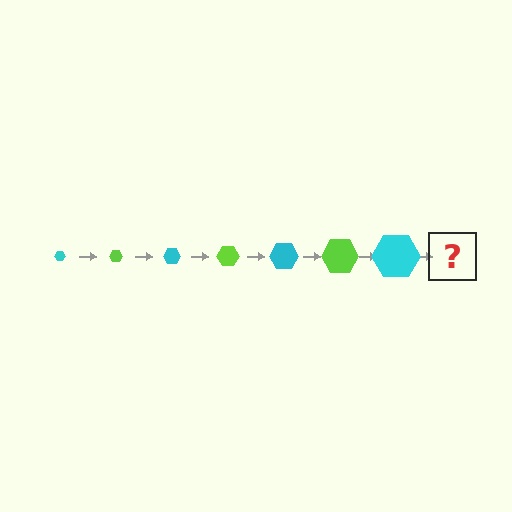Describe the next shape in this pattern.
It should be a lime hexagon, larger than the previous one.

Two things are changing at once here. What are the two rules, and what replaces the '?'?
The two rules are that the hexagon grows larger each step and the color cycles through cyan and lime. The '?' should be a lime hexagon, larger than the previous one.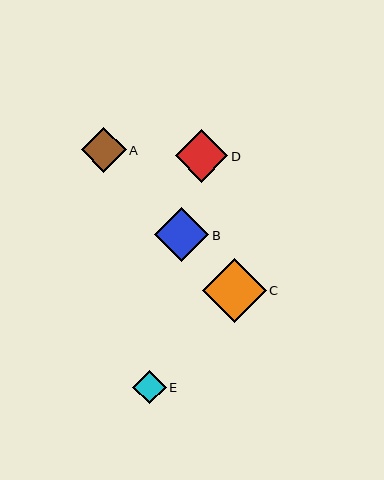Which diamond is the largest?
Diamond C is the largest with a size of approximately 64 pixels.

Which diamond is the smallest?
Diamond E is the smallest with a size of approximately 33 pixels.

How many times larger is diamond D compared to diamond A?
Diamond D is approximately 1.2 times the size of diamond A.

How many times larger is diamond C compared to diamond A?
Diamond C is approximately 1.4 times the size of diamond A.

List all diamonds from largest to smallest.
From largest to smallest: C, B, D, A, E.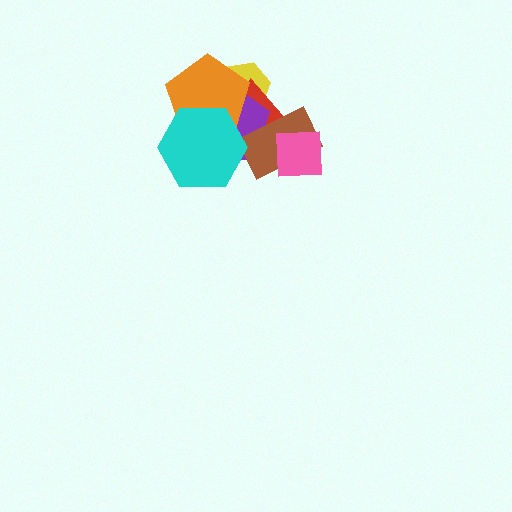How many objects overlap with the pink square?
2 objects overlap with the pink square.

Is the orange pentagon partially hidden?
Yes, it is partially covered by another shape.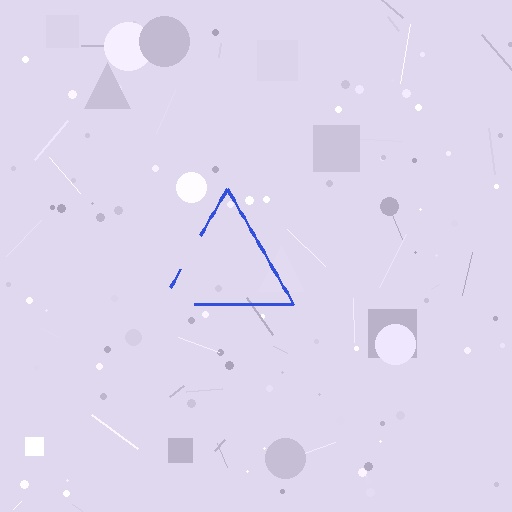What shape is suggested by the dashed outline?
The dashed outline suggests a triangle.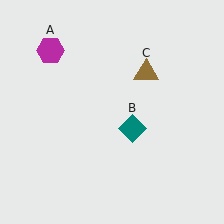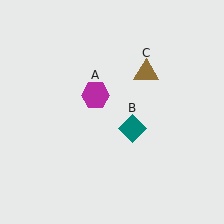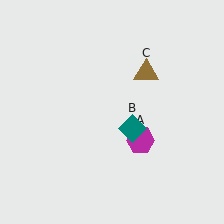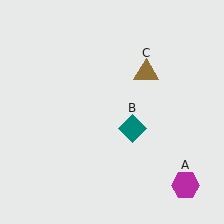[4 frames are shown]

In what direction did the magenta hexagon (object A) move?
The magenta hexagon (object A) moved down and to the right.